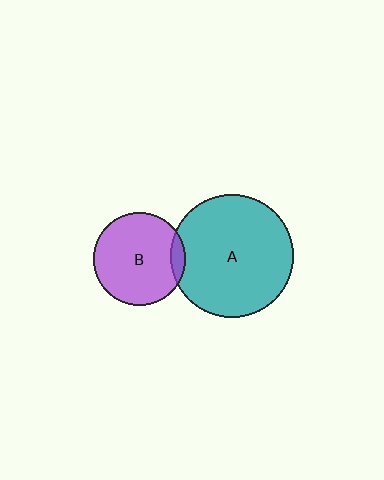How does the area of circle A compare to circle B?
Approximately 1.8 times.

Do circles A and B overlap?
Yes.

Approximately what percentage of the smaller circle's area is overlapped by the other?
Approximately 10%.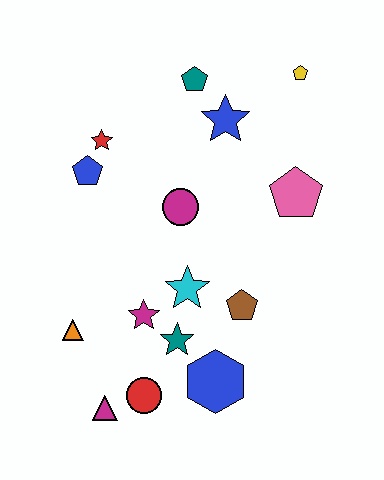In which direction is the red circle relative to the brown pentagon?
The red circle is to the left of the brown pentagon.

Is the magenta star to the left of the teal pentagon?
Yes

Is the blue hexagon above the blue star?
No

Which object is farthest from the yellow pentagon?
The magenta triangle is farthest from the yellow pentagon.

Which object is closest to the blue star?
The teal pentagon is closest to the blue star.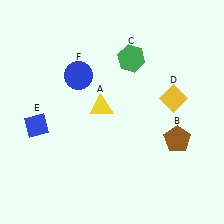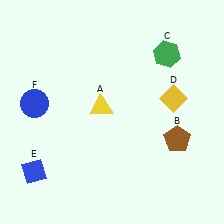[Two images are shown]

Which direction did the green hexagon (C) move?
The green hexagon (C) moved right.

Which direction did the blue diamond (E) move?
The blue diamond (E) moved down.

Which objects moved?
The objects that moved are: the green hexagon (C), the blue diamond (E), the blue circle (F).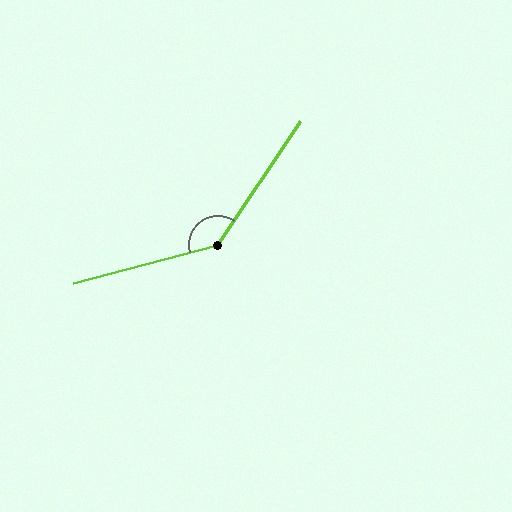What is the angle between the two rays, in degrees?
Approximately 138 degrees.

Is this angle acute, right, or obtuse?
It is obtuse.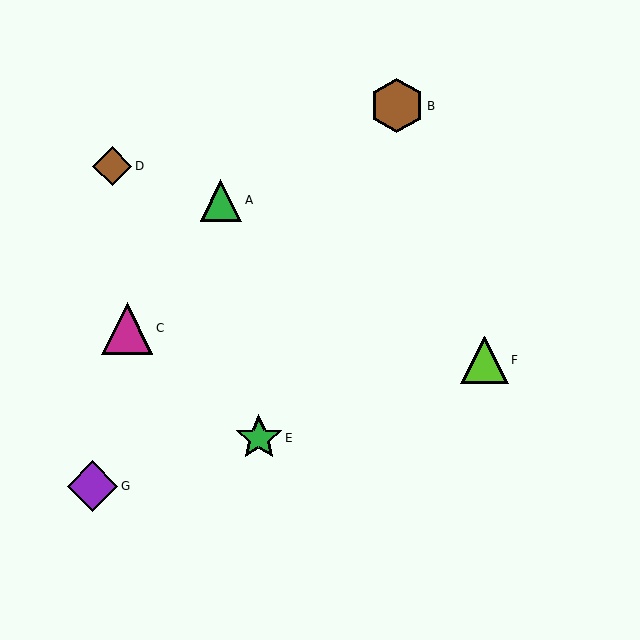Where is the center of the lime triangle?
The center of the lime triangle is at (484, 360).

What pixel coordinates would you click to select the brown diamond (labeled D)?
Click at (112, 166) to select the brown diamond D.